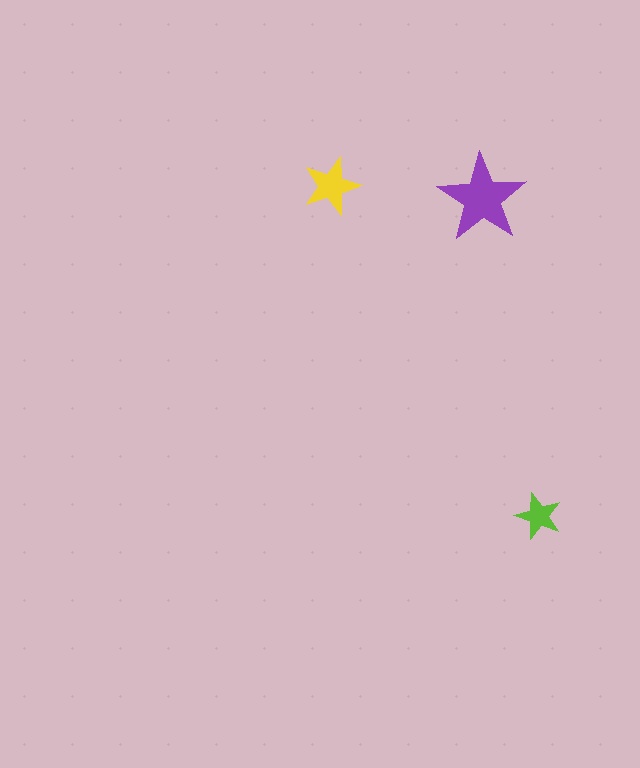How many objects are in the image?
There are 3 objects in the image.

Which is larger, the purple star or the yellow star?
The purple one.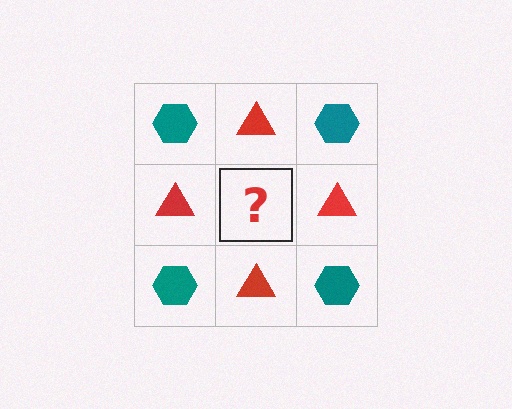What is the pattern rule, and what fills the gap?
The rule is that it alternates teal hexagon and red triangle in a checkerboard pattern. The gap should be filled with a teal hexagon.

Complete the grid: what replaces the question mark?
The question mark should be replaced with a teal hexagon.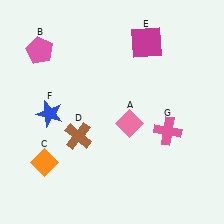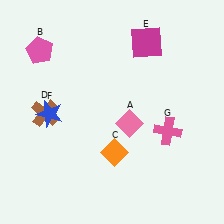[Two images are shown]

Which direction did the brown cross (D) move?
The brown cross (D) moved left.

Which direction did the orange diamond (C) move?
The orange diamond (C) moved right.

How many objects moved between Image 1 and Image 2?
2 objects moved between the two images.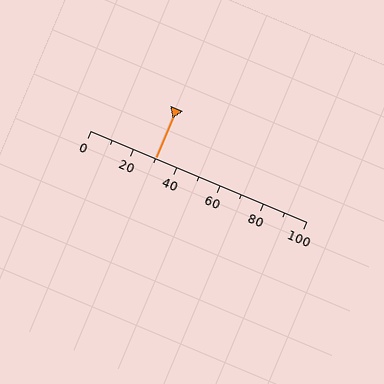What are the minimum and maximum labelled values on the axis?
The axis runs from 0 to 100.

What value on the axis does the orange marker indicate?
The marker indicates approximately 30.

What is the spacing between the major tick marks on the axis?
The major ticks are spaced 20 apart.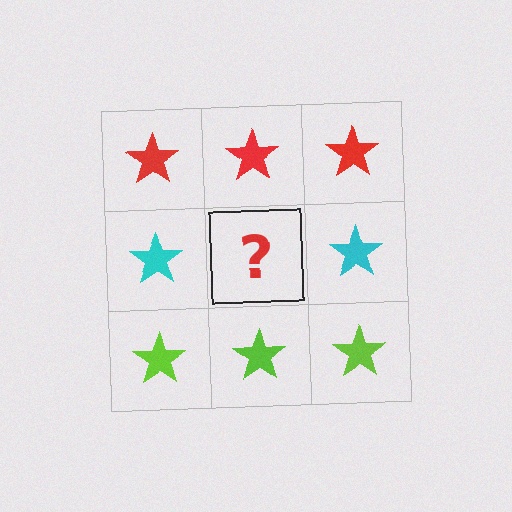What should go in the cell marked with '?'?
The missing cell should contain a cyan star.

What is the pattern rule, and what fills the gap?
The rule is that each row has a consistent color. The gap should be filled with a cyan star.